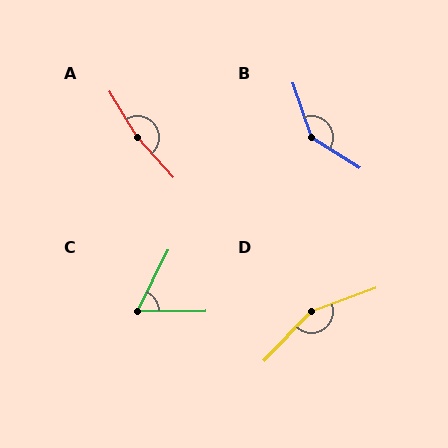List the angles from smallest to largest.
C (63°), B (141°), D (154°), A (169°).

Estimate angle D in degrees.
Approximately 154 degrees.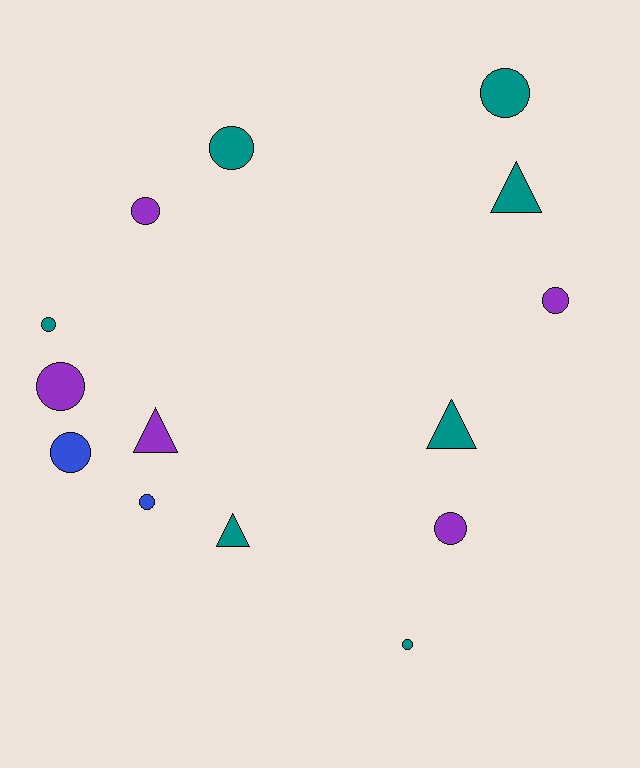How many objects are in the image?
There are 14 objects.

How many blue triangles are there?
There are no blue triangles.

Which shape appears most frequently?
Circle, with 10 objects.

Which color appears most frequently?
Teal, with 7 objects.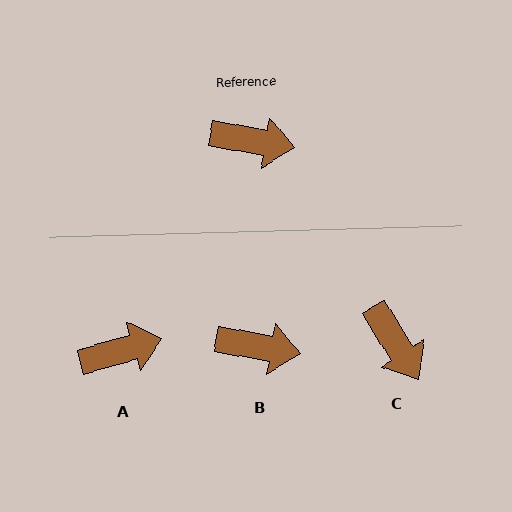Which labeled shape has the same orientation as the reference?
B.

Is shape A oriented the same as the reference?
No, it is off by about 26 degrees.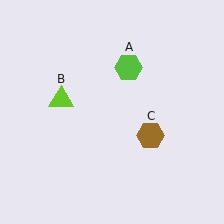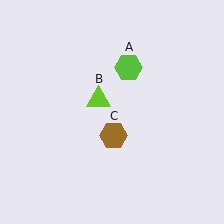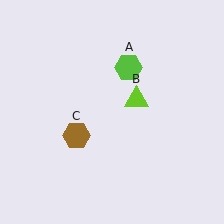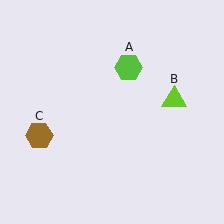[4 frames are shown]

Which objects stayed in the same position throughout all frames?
Lime hexagon (object A) remained stationary.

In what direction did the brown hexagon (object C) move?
The brown hexagon (object C) moved left.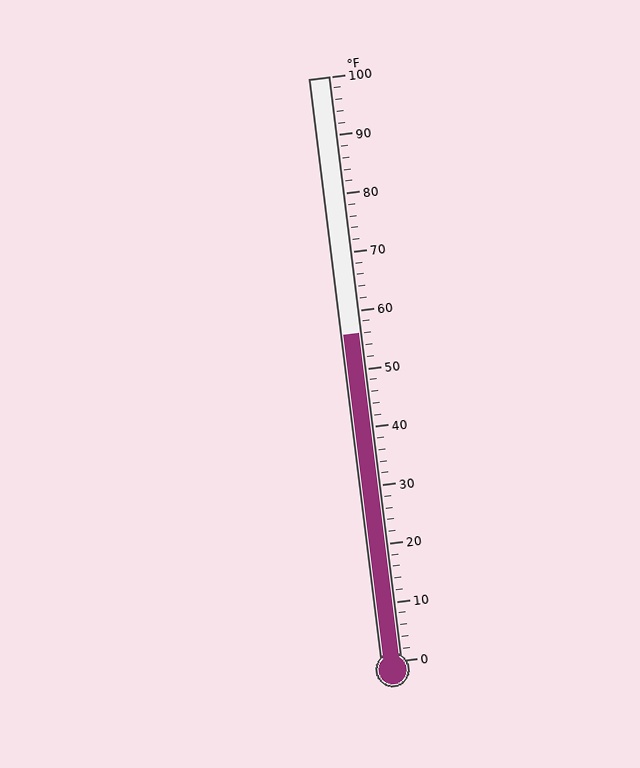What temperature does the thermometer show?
The thermometer shows approximately 56°F.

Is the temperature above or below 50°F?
The temperature is above 50°F.